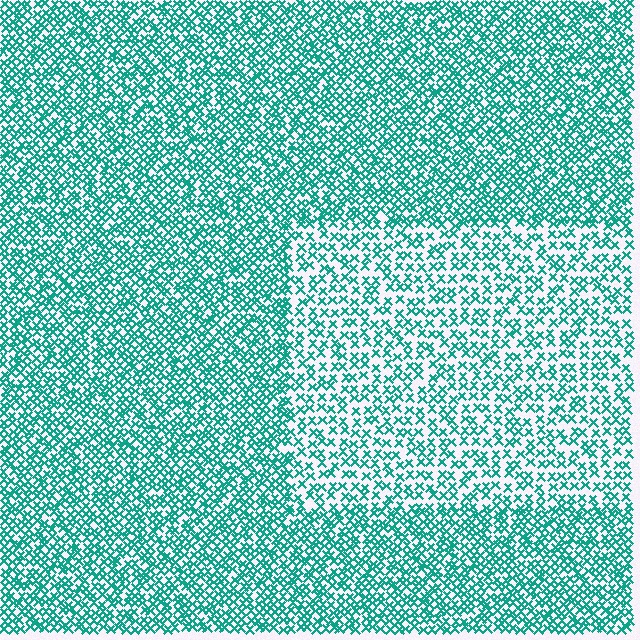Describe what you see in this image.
The image contains small teal elements arranged at two different densities. A rectangle-shaped region is visible where the elements are less densely packed than the surrounding area.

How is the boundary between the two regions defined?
The boundary is defined by a change in element density (approximately 1.8x ratio). All elements are the same color, size, and shape.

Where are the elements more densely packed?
The elements are more densely packed outside the rectangle boundary.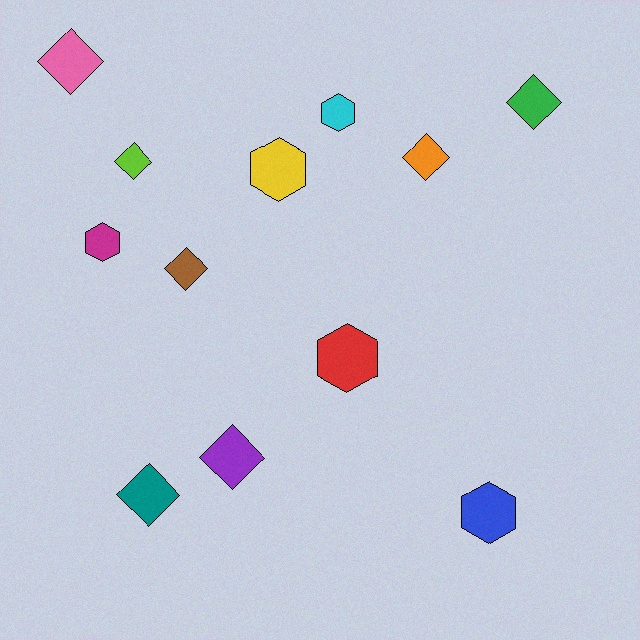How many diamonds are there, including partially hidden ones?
There are 7 diamonds.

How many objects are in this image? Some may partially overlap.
There are 12 objects.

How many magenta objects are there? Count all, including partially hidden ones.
There is 1 magenta object.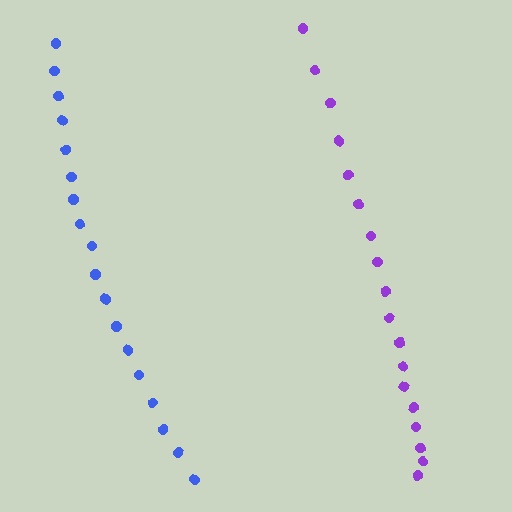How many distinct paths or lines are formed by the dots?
There are 2 distinct paths.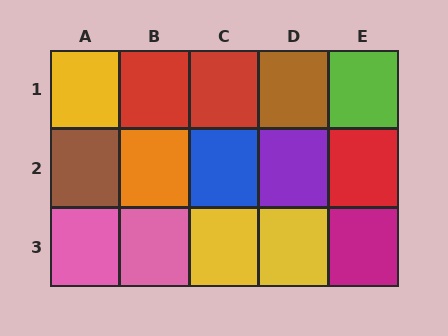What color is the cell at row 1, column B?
Red.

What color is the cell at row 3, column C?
Yellow.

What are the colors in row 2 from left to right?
Brown, orange, blue, purple, red.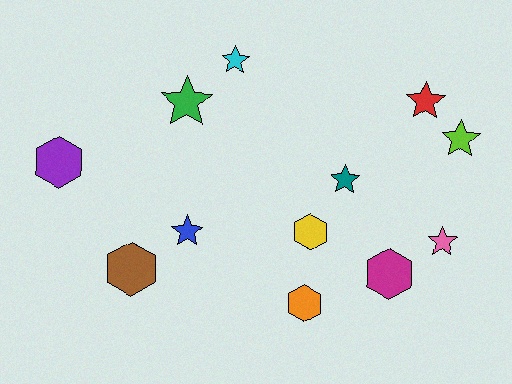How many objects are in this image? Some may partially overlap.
There are 12 objects.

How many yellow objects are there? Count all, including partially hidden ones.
There is 1 yellow object.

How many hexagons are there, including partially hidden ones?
There are 5 hexagons.